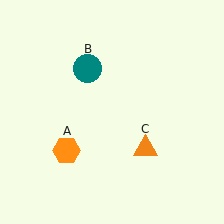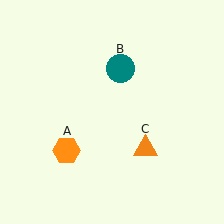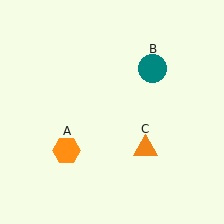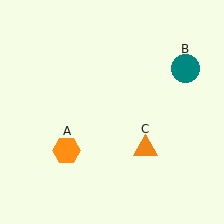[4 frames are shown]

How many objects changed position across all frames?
1 object changed position: teal circle (object B).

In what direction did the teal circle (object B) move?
The teal circle (object B) moved right.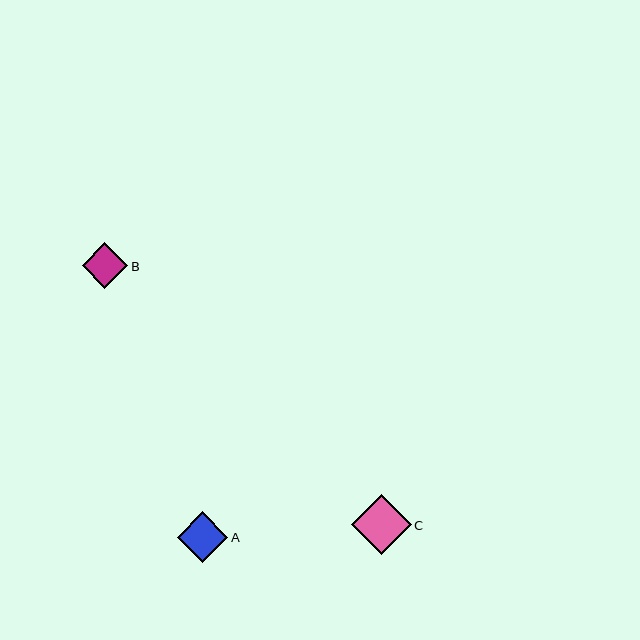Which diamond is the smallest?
Diamond B is the smallest with a size of approximately 46 pixels.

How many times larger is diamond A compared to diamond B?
Diamond A is approximately 1.1 times the size of diamond B.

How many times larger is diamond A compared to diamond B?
Diamond A is approximately 1.1 times the size of diamond B.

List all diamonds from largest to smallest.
From largest to smallest: C, A, B.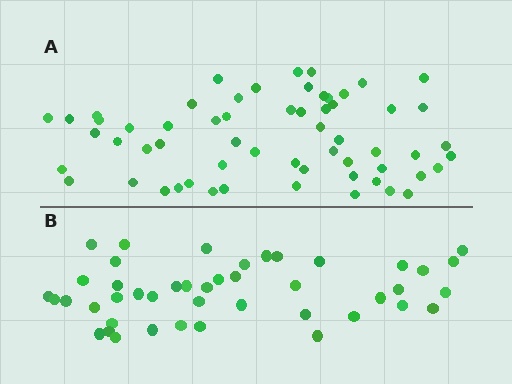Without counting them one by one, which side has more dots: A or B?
Region A (the top region) has more dots.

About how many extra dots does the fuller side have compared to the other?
Region A has approximately 15 more dots than region B.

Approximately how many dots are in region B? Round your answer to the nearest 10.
About 40 dots. (The exact count is 44, which rounds to 40.)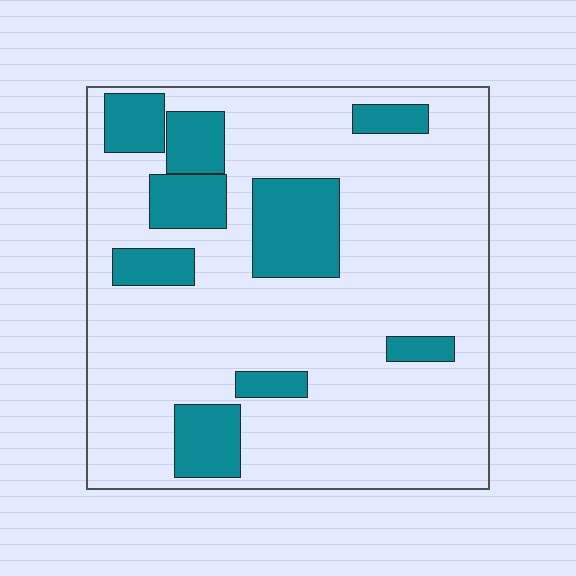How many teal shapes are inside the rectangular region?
9.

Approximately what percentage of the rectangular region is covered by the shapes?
Approximately 20%.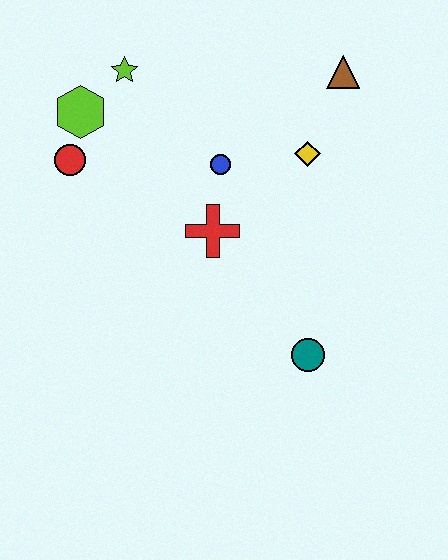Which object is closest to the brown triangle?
The yellow diamond is closest to the brown triangle.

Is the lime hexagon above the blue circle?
Yes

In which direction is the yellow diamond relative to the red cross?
The yellow diamond is to the right of the red cross.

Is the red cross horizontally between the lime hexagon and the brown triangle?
Yes